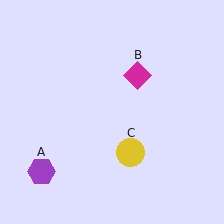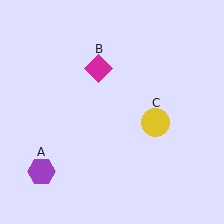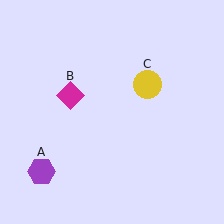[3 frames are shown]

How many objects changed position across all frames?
2 objects changed position: magenta diamond (object B), yellow circle (object C).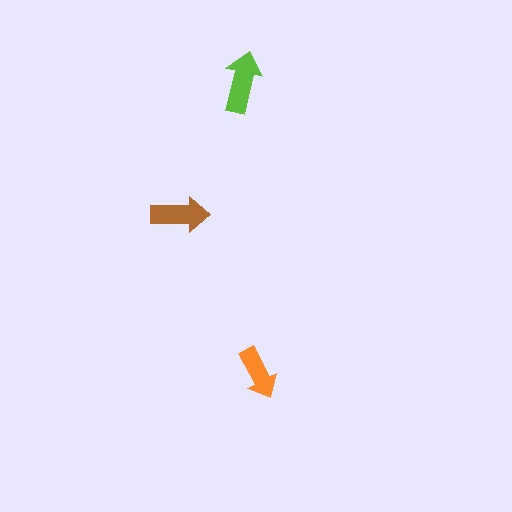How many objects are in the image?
There are 3 objects in the image.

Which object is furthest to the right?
The orange arrow is rightmost.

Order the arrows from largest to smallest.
the lime one, the brown one, the orange one.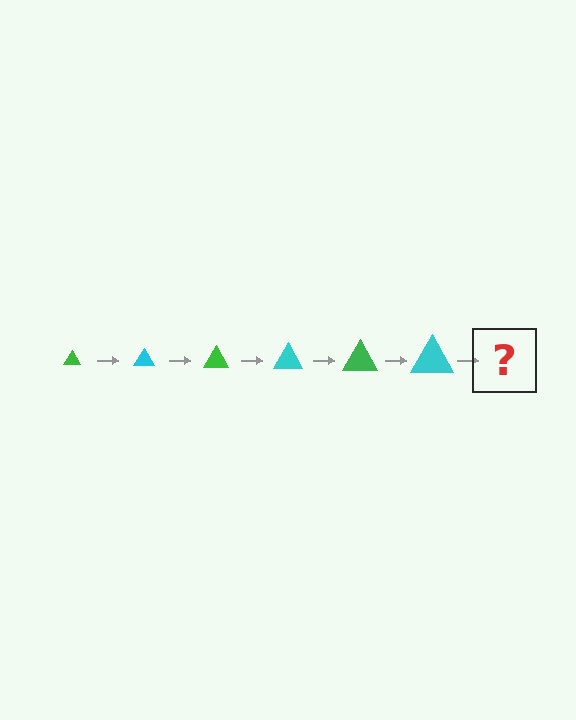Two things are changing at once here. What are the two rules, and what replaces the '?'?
The two rules are that the triangle grows larger each step and the color cycles through green and cyan. The '?' should be a green triangle, larger than the previous one.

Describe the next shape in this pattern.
It should be a green triangle, larger than the previous one.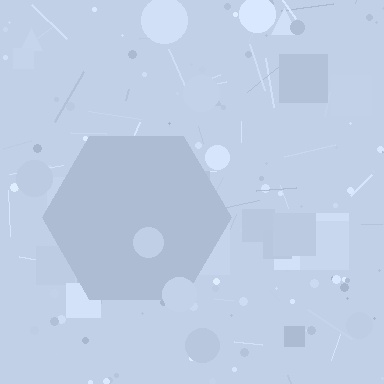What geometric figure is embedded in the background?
A hexagon is embedded in the background.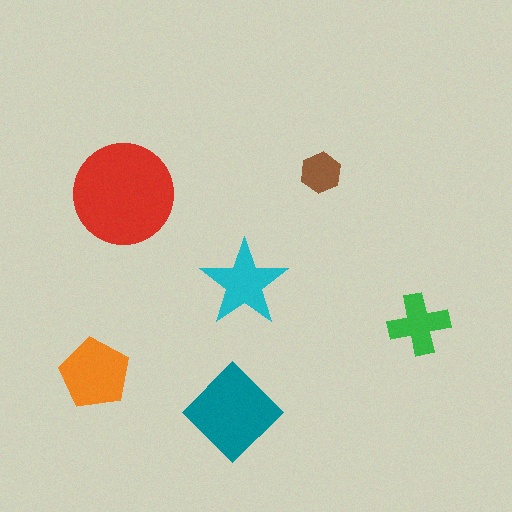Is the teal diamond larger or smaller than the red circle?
Smaller.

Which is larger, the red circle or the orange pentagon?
The red circle.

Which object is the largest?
The red circle.